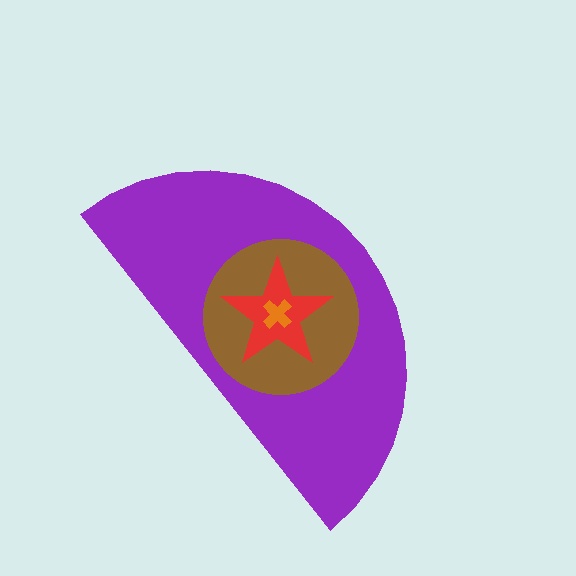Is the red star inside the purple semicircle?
Yes.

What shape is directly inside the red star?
The orange cross.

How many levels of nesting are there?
4.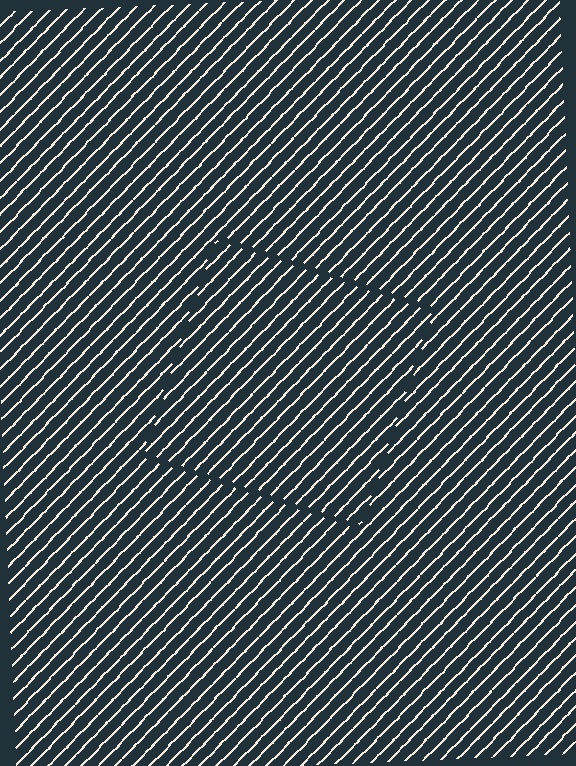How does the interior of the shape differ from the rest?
The interior of the shape contains the same grating, shifted by half a period — the contour is defined by the phase discontinuity where line-ends from the inner and outer gratings abut.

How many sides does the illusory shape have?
4 sides — the line-ends trace a square.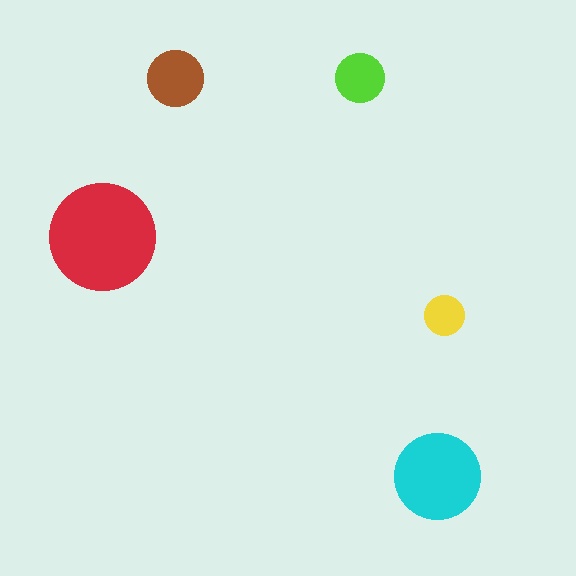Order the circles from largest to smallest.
the red one, the cyan one, the brown one, the lime one, the yellow one.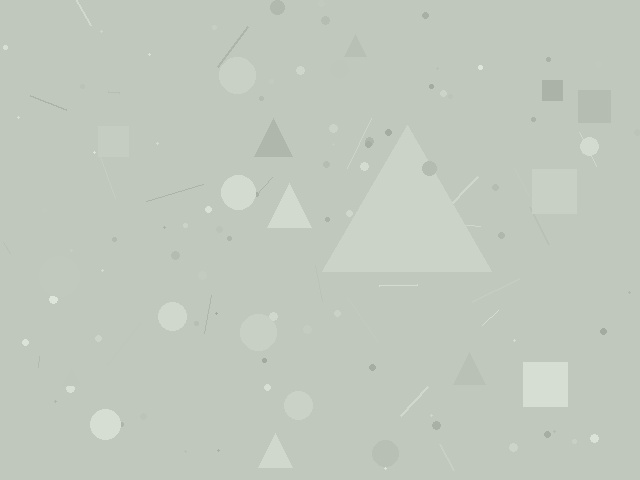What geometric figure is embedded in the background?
A triangle is embedded in the background.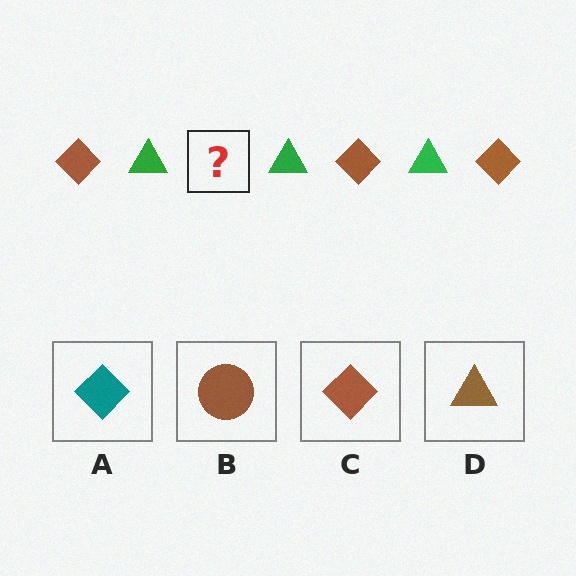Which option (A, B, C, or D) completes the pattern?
C.